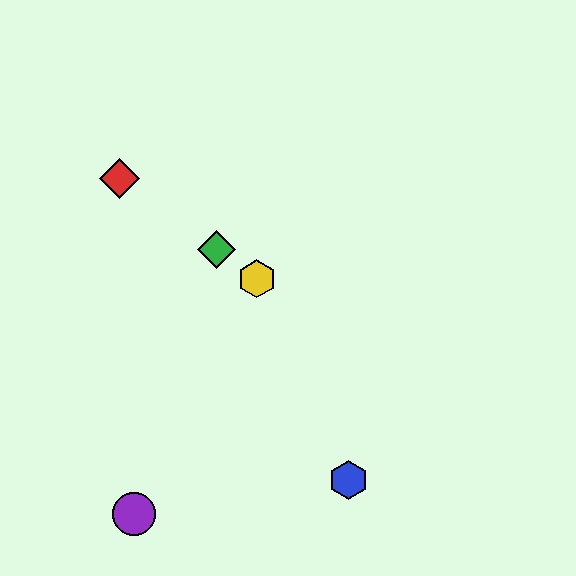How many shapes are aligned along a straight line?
3 shapes (the red diamond, the green diamond, the yellow hexagon) are aligned along a straight line.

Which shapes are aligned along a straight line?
The red diamond, the green diamond, the yellow hexagon are aligned along a straight line.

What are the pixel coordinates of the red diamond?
The red diamond is at (119, 179).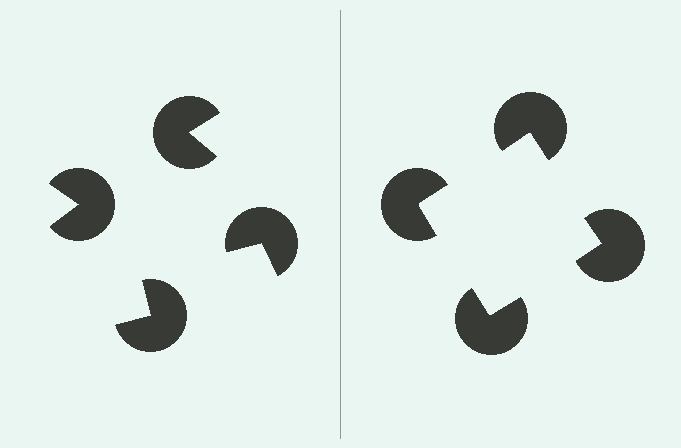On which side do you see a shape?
An illusory square appears on the right side. On the left side the wedge cuts are rotated, so no coherent shape forms.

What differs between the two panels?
The pac-man discs are positioned identically on both sides; only the wedge orientations differ. On the right they align to a square; on the left they are misaligned.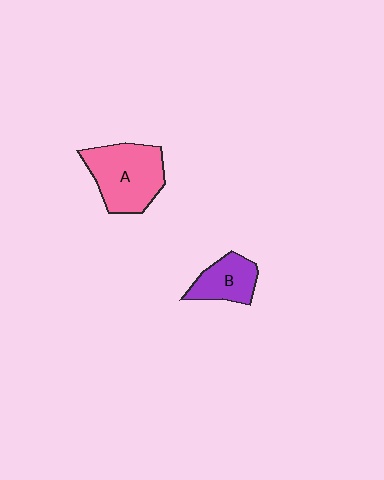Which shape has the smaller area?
Shape B (purple).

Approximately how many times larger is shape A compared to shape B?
Approximately 1.7 times.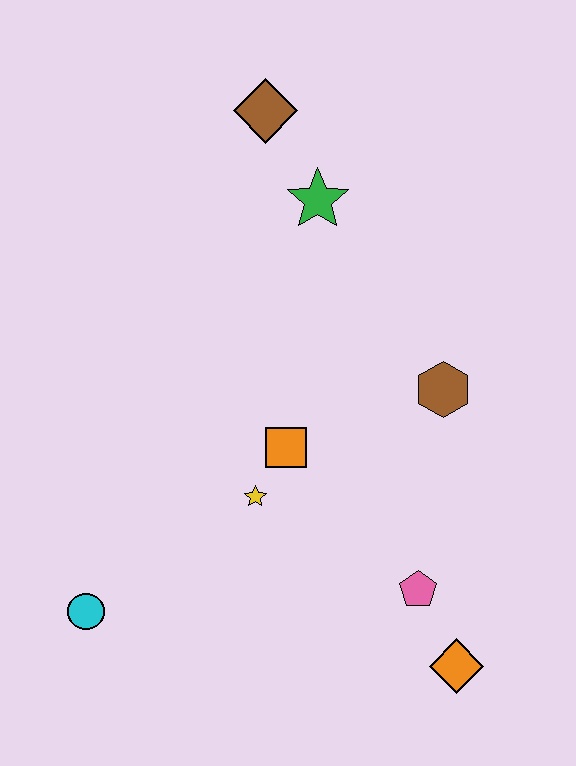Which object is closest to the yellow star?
The orange square is closest to the yellow star.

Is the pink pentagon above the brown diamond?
No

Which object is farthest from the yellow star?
The brown diamond is farthest from the yellow star.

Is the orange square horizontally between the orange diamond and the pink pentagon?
No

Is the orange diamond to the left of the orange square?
No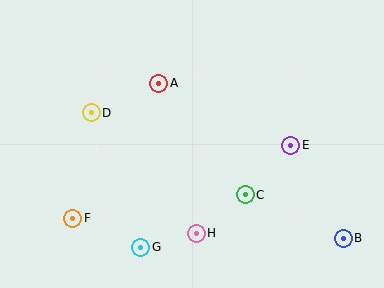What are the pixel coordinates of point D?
Point D is at (91, 113).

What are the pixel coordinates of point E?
Point E is at (291, 145).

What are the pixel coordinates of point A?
Point A is at (159, 83).